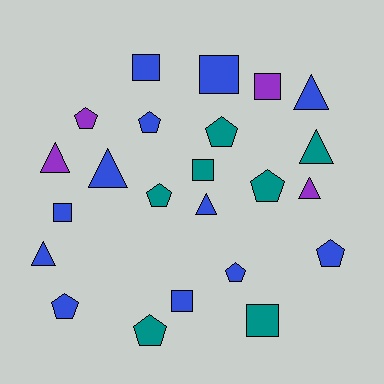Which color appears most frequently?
Blue, with 12 objects.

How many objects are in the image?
There are 23 objects.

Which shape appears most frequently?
Pentagon, with 9 objects.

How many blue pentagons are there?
There are 4 blue pentagons.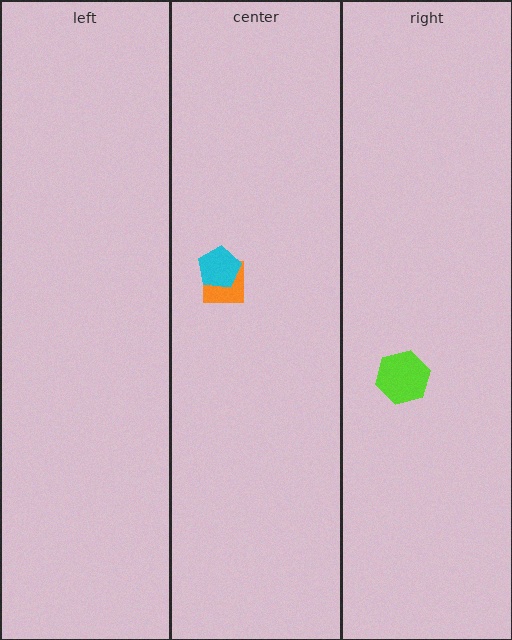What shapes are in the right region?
The lime hexagon.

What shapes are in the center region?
The orange square, the cyan pentagon.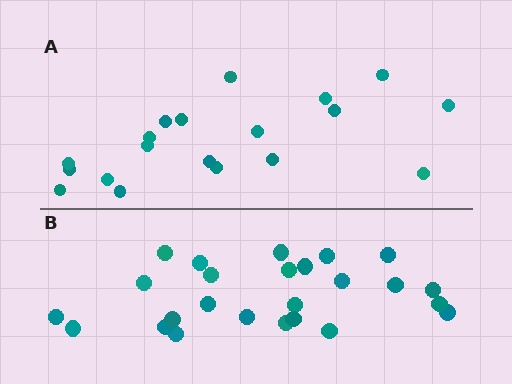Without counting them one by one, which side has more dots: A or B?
Region B (the bottom region) has more dots.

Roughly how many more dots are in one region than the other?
Region B has about 6 more dots than region A.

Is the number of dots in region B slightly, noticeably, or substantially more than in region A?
Region B has noticeably more, but not dramatically so. The ratio is roughly 1.3 to 1.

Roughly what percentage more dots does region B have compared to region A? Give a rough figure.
About 30% more.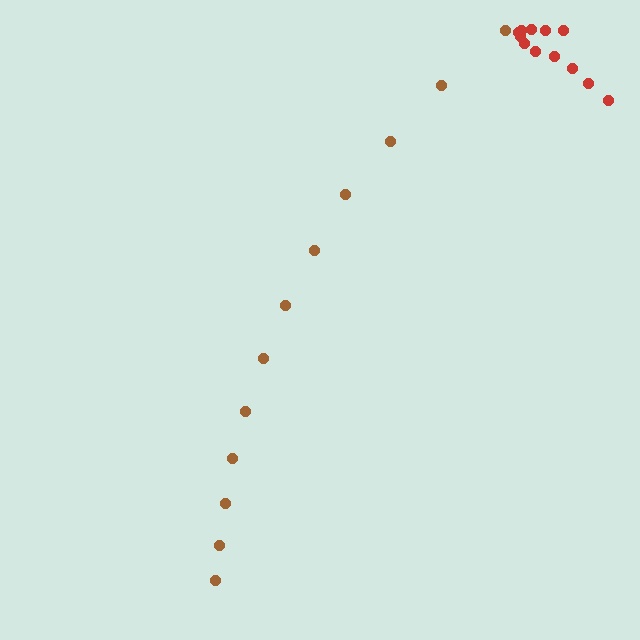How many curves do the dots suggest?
There are 2 distinct paths.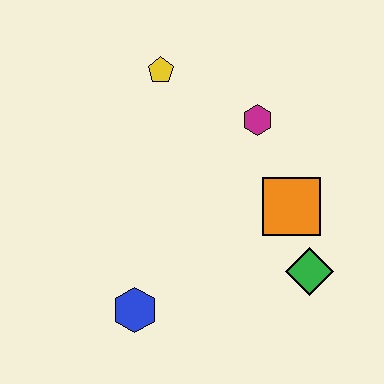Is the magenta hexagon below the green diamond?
No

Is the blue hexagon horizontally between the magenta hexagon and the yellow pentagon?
No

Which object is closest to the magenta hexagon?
The orange square is closest to the magenta hexagon.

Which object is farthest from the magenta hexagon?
The blue hexagon is farthest from the magenta hexagon.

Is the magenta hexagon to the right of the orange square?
No